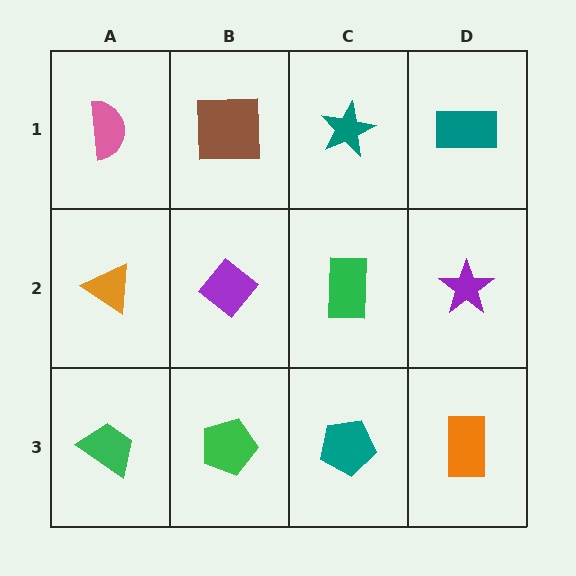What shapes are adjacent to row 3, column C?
A green rectangle (row 2, column C), a green pentagon (row 3, column B), an orange rectangle (row 3, column D).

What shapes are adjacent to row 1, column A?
An orange triangle (row 2, column A), a brown square (row 1, column B).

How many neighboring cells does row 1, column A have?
2.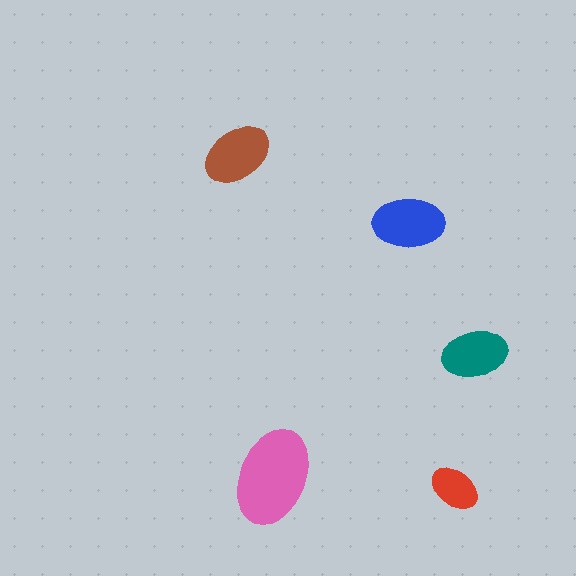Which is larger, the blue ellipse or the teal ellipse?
The blue one.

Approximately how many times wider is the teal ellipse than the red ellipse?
About 1.5 times wider.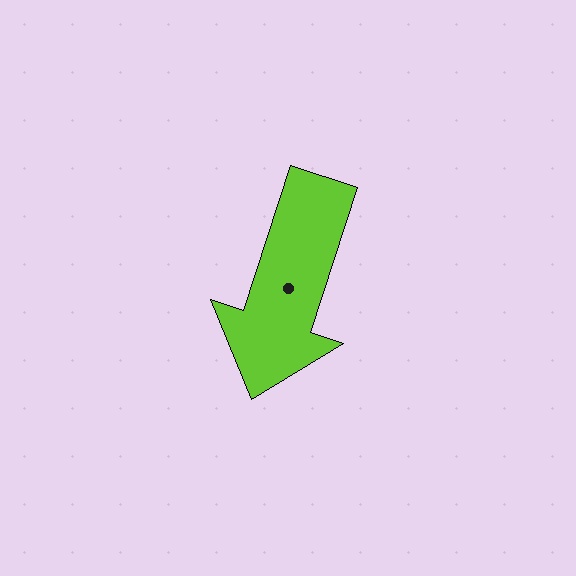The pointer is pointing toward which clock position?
Roughly 7 o'clock.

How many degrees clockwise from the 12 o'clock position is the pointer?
Approximately 198 degrees.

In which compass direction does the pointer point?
South.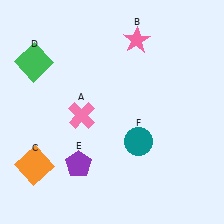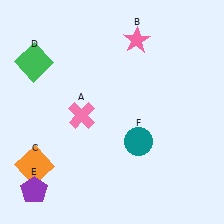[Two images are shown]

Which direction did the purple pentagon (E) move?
The purple pentagon (E) moved left.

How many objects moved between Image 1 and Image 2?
1 object moved between the two images.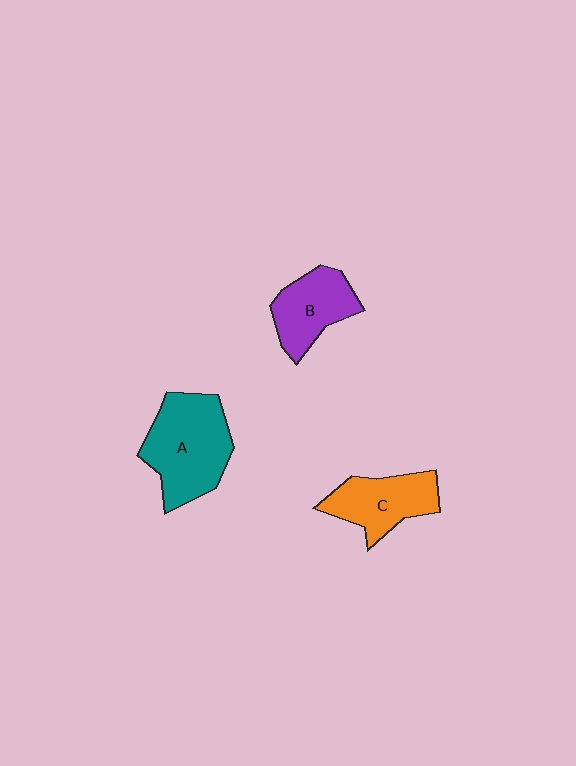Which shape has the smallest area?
Shape B (purple).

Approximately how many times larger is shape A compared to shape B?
Approximately 1.5 times.